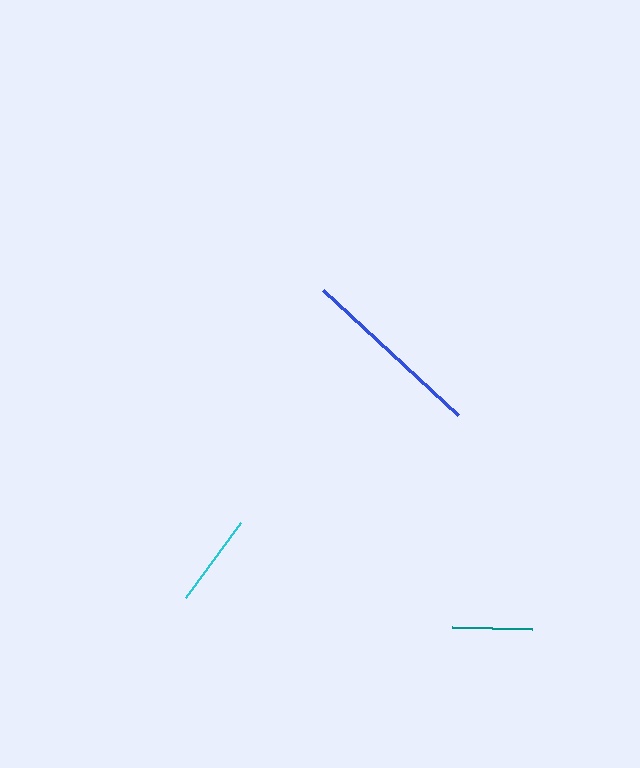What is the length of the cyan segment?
The cyan segment is approximately 92 pixels long.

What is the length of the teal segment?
The teal segment is approximately 79 pixels long.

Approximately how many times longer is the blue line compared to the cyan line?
The blue line is approximately 2.0 times the length of the cyan line.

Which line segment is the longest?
The blue line is the longest at approximately 184 pixels.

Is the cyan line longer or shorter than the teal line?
The cyan line is longer than the teal line.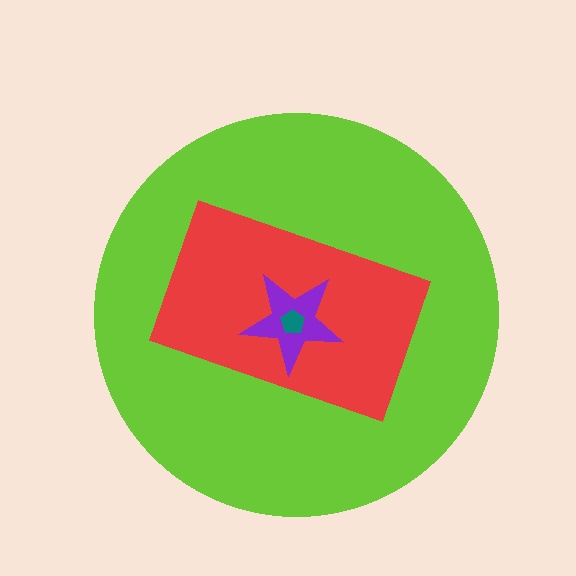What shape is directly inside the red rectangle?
The purple star.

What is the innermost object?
The teal pentagon.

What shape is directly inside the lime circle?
The red rectangle.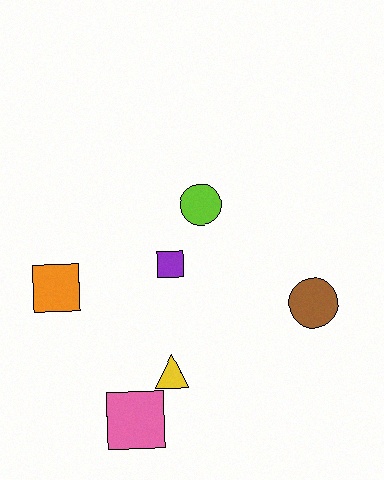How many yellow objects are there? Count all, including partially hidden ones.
There is 1 yellow object.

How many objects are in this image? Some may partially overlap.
There are 6 objects.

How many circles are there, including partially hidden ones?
There are 2 circles.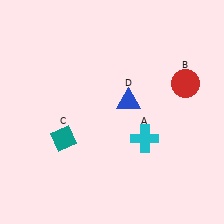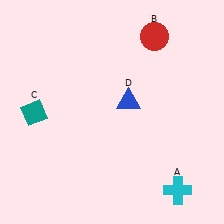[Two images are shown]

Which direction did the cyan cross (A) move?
The cyan cross (A) moved down.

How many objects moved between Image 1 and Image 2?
3 objects moved between the two images.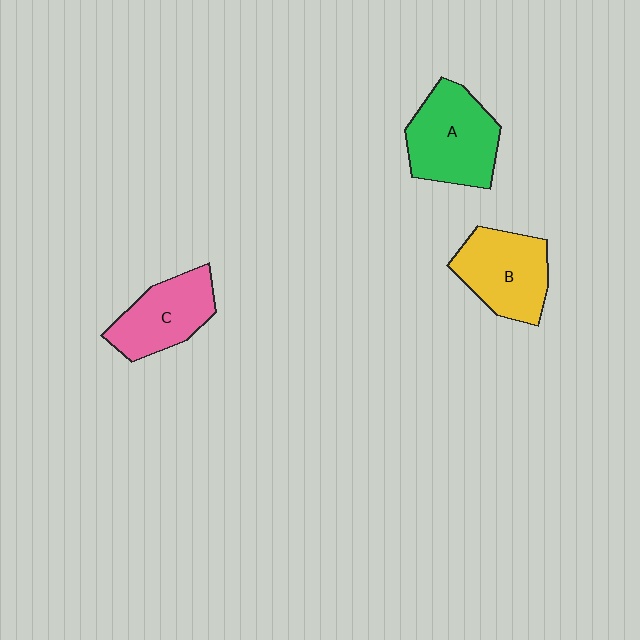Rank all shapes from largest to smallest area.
From largest to smallest: A (green), B (yellow), C (pink).